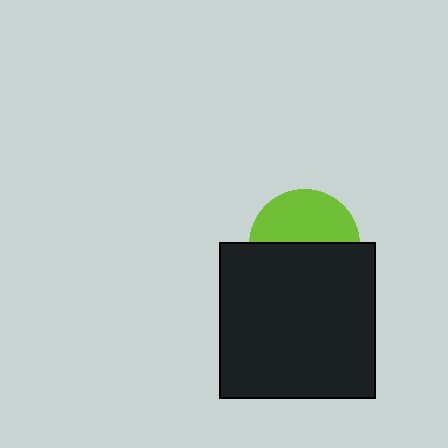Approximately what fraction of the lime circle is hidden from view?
Roughly 54% of the lime circle is hidden behind the black square.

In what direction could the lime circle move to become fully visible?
The lime circle could move up. That would shift it out from behind the black square entirely.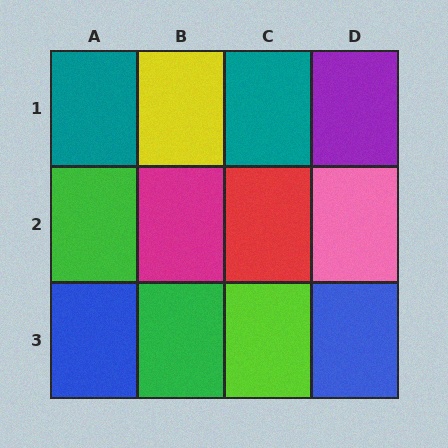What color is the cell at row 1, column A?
Teal.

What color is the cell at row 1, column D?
Purple.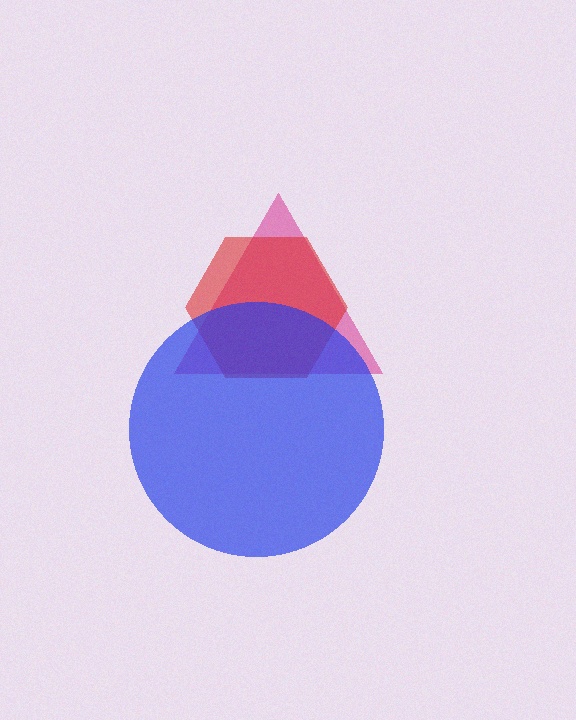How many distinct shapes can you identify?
There are 3 distinct shapes: a magenta triangle, a red hexagon, a blue circle.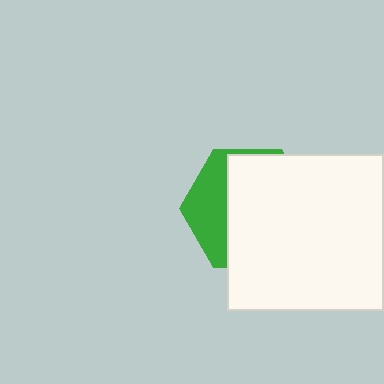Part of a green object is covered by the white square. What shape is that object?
It is a hexagon.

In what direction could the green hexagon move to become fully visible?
The green hexagon could move left. That would shift it out from behind the white square entirely.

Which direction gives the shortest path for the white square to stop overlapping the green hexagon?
Moving right gives the shortest separation.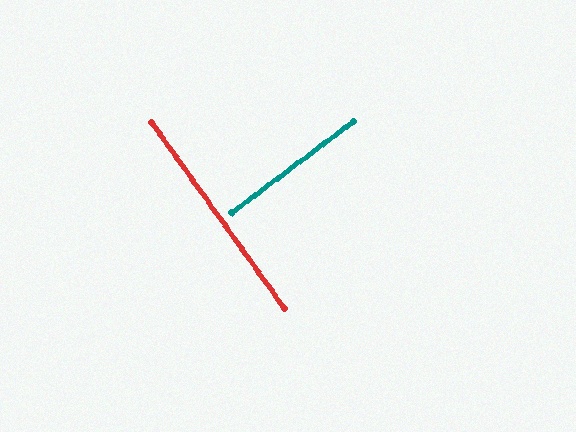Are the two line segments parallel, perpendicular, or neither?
Perpendicular — they meet at approximately 88°.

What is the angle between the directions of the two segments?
Approximately 88 degrees.